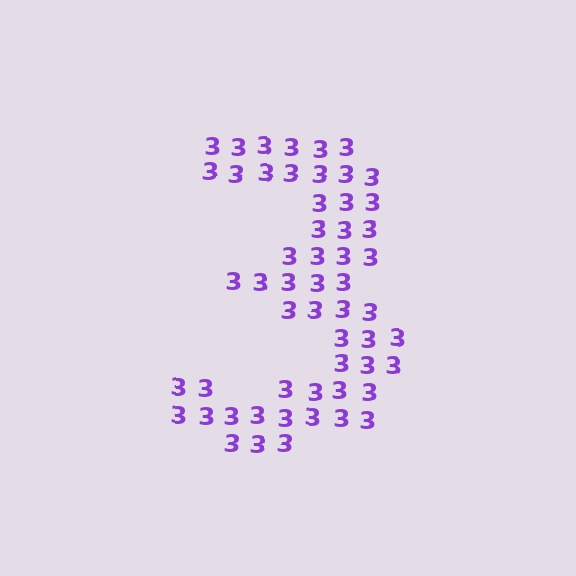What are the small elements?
The small elements are digit 3's.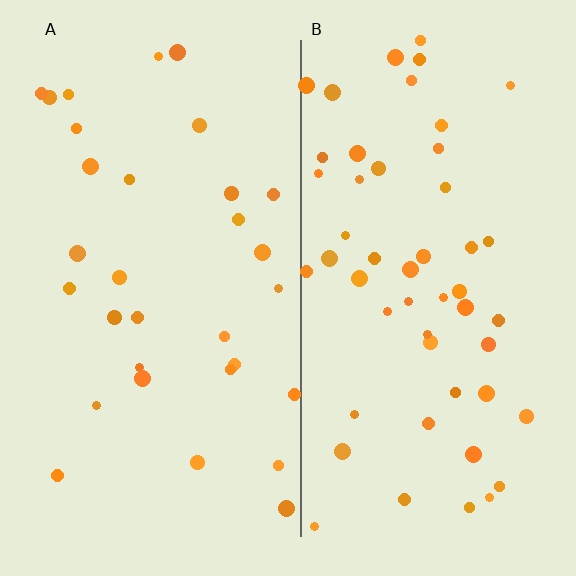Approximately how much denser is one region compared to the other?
Approximately 1.7× — region B over region A.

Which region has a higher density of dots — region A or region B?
B (the right).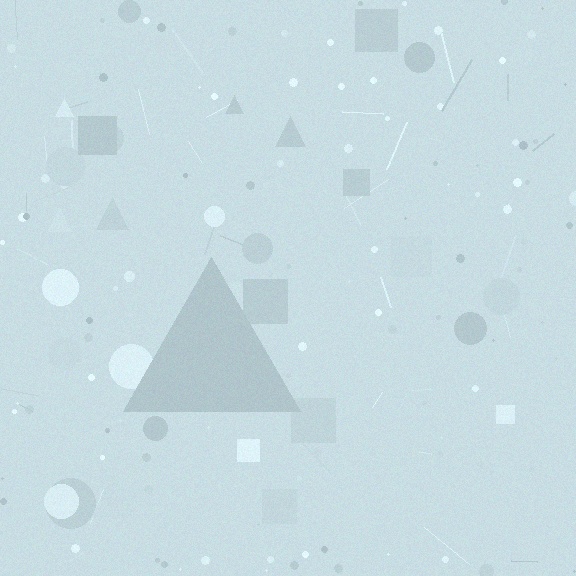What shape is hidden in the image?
A triangle is hidden in the image.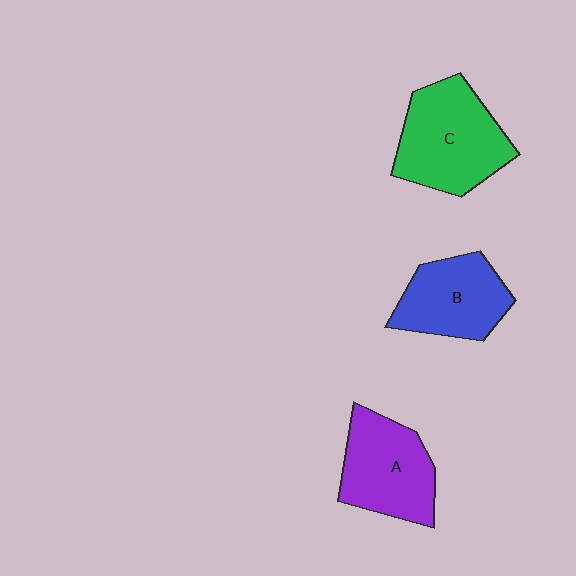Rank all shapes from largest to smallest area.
From largest to smallest: C (green), A (purple), B (blue).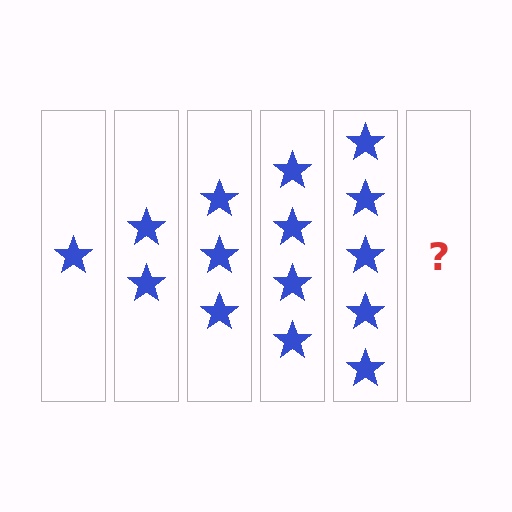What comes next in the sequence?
The next element should be 6 stars.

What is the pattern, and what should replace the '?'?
The pattern is that each step adds one more star. The '?' should be 6 stars.